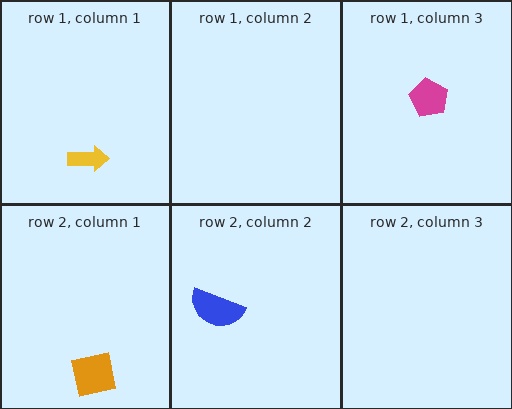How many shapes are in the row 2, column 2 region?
1.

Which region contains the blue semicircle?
The row 2, column 2 region.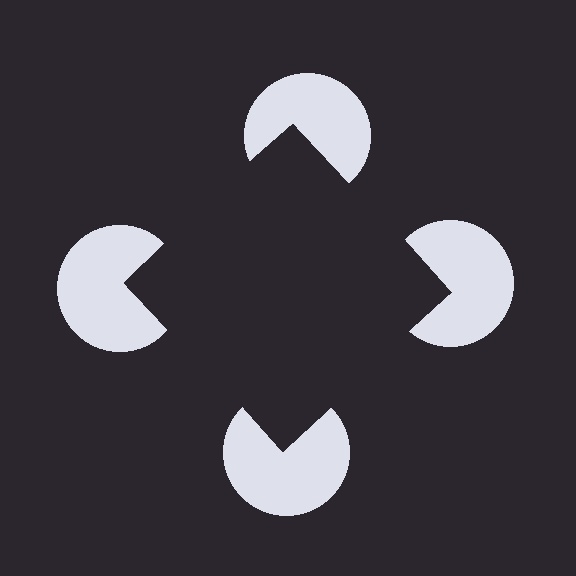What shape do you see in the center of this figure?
An illusory square — its edges are inferred from the aligned wedge cuts in the pac-man discs, not physically drawn.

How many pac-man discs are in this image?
There are 4 — one at each vertex of the illusory square.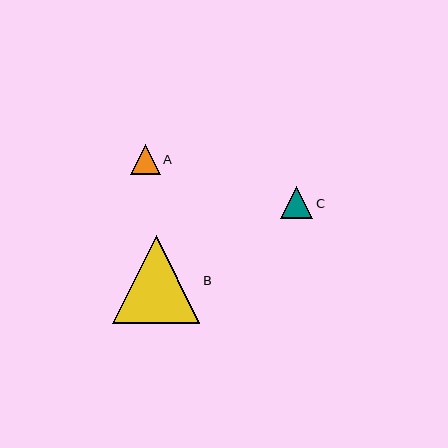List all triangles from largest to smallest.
From largest to smallest: B, C, A.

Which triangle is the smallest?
Triangle A is the smallest with a size of approximately 30 pixels.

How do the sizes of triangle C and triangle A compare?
Triangle C and triangle A are approximately the same size.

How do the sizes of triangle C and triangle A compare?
Triangle C and triangle A are approximately the same size.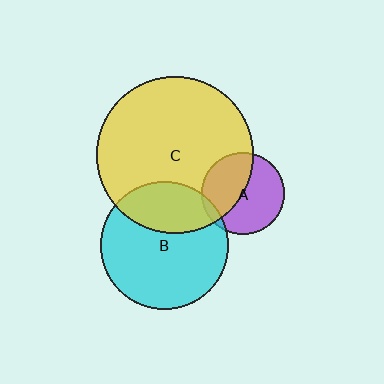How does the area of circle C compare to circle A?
Approximately 3.6 times.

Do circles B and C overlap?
Yes.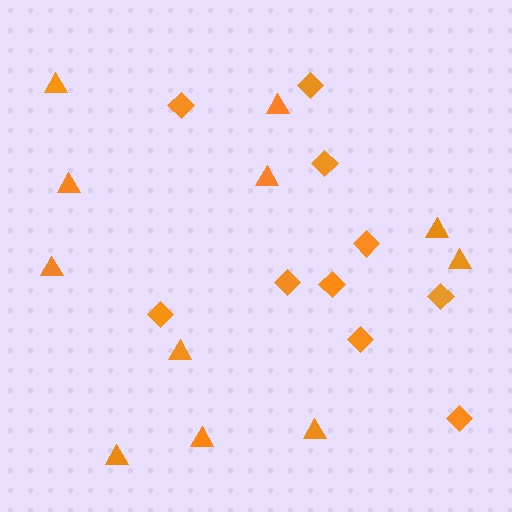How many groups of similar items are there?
There are 2 groups: one group of diamonds (10) and one group of triangles (11).